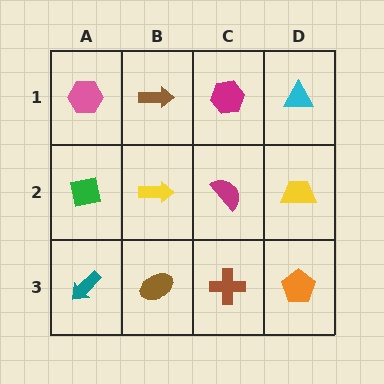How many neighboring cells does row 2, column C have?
4.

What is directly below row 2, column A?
A teal arrow.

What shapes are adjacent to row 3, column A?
A green square (row 2, column A), a brown ellipse (row 3, column B).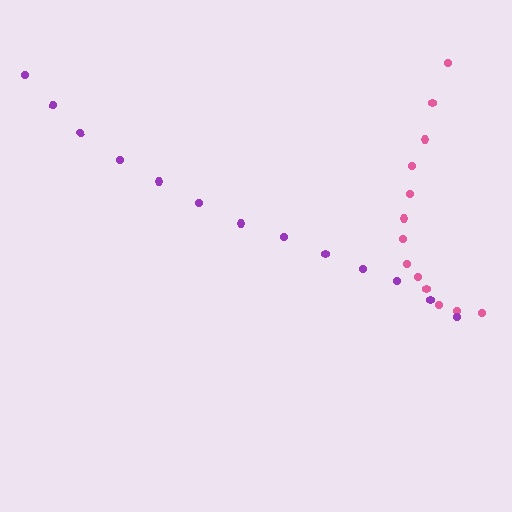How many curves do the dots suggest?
There are 2 distinct paths.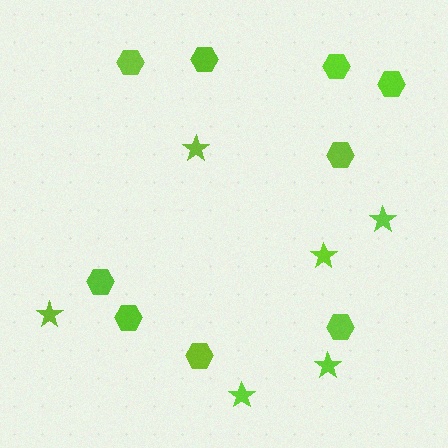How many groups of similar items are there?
There are 2 groups: one group of hexagons (9) and one group of stars (6).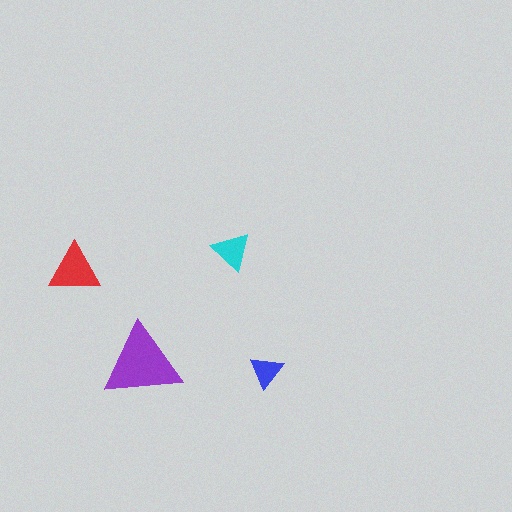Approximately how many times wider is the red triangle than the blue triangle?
About 1.5 times wider.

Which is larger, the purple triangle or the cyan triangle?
The purple one.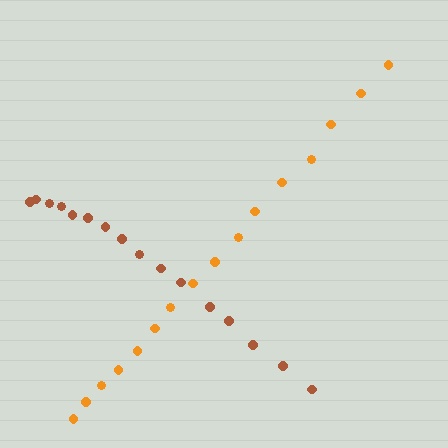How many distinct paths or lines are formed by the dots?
There are 2 distinct paths.